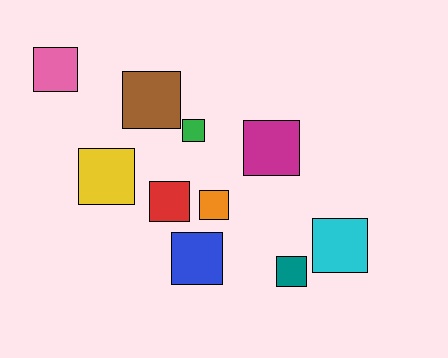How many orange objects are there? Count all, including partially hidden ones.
There is 1 orange object.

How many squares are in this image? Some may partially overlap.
There are 10 squares.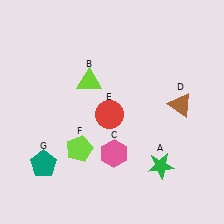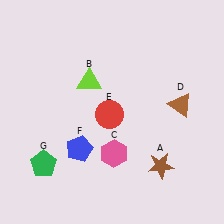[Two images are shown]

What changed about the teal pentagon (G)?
In Image 1, G is teal. In Image 2, it changed to green.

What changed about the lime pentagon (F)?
In Image 1, F is lime. In Image 2, it changed to blue.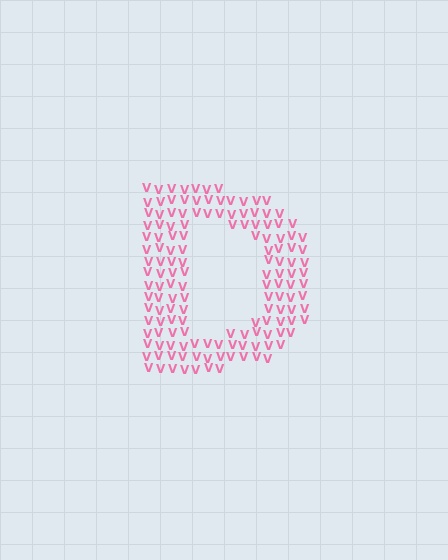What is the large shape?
The large shape is the letter D.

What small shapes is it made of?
It is made of small letter V's.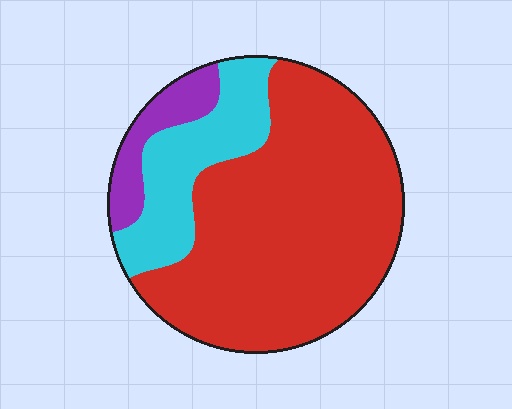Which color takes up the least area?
Purple, at roughly 10%.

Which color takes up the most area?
Red, at roughly 70%.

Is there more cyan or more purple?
Cyan.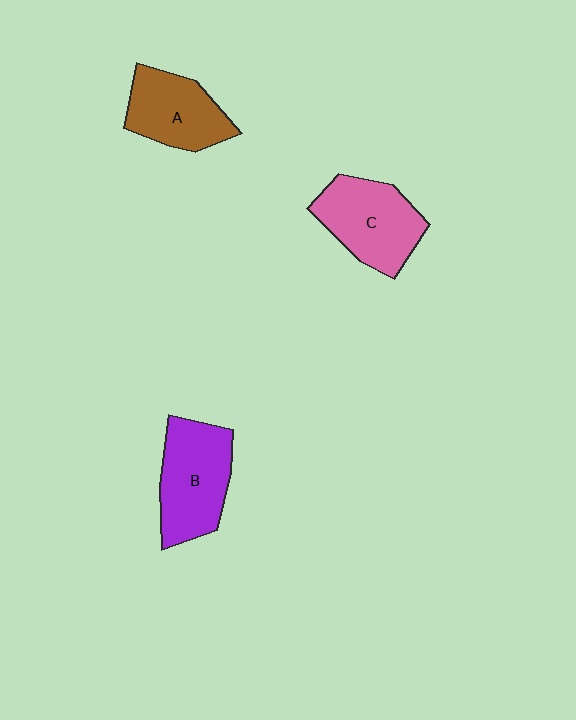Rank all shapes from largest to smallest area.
From largest to smallest: B (purple), C (pink), A (brown).